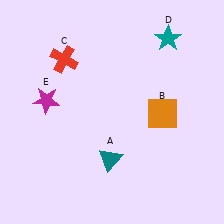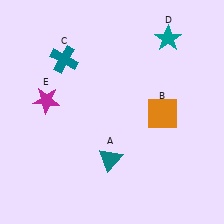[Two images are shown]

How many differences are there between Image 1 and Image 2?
There is 1 difference between the two images.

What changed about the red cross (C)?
In Image 1, C is red. In Image 2, it changed to teal.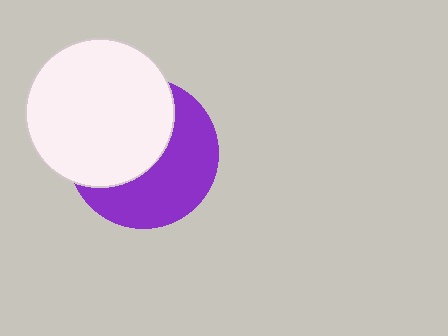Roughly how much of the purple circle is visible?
About half of it is visible (roughly 49%).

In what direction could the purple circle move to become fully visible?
The purple circle could move toward the lower-right. That would shift it out from behind the white circle entirely.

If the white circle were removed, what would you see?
You would see the complete purple circle.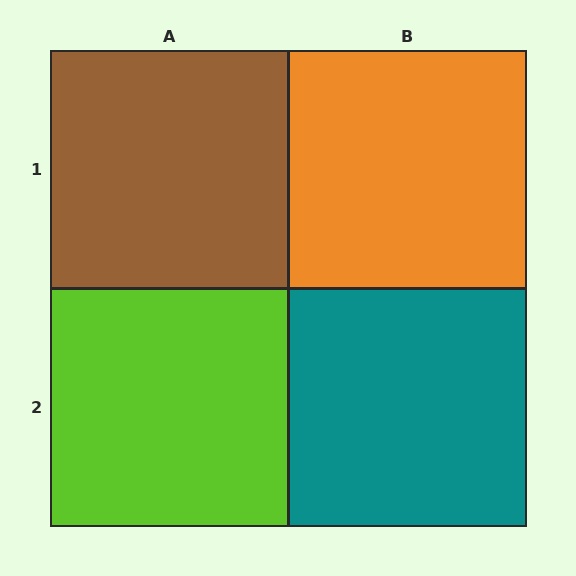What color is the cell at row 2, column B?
Teal.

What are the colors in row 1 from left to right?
Brown, orange.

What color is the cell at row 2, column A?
Lime.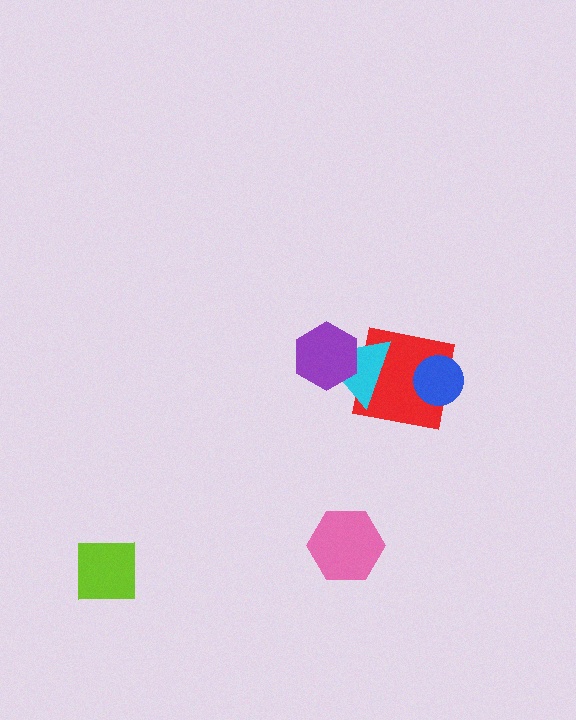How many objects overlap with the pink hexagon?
0 objects overlap with the pink hexagon.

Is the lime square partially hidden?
No, no other shape covers it.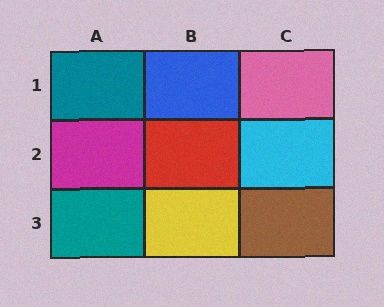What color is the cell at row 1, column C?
Pink.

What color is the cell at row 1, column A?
Teal.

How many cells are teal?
2 cells are teal.